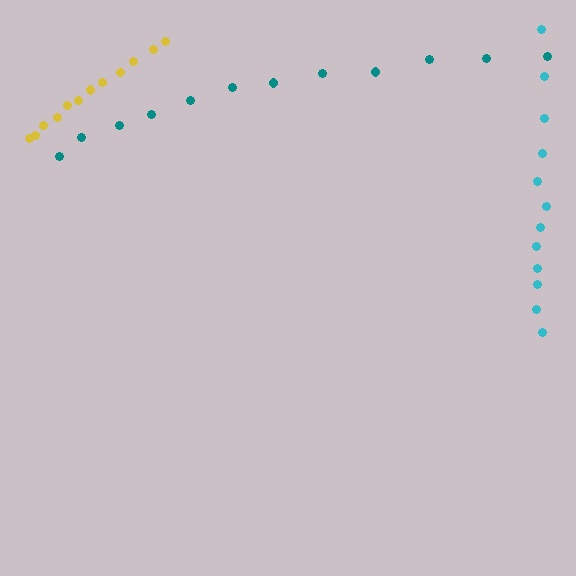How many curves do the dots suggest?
There are 3 distinct paths.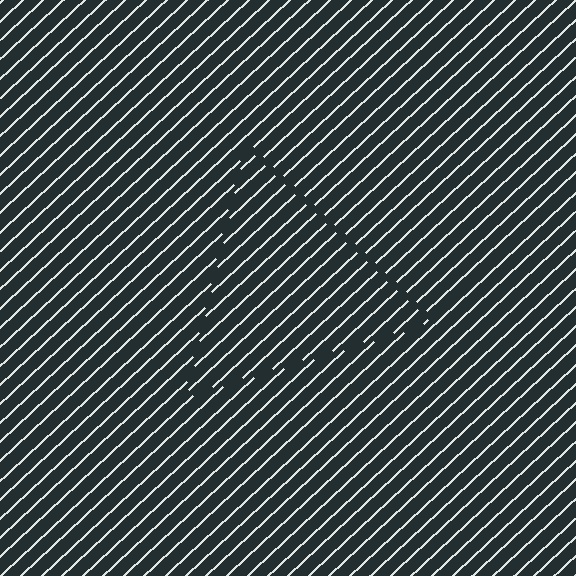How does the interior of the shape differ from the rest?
The interior of the shape contains the same grating, shifted by half a period — the contour is defined by the phase discontinuity where line-ends from the inner and outer gratings abut.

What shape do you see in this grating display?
An illusory triangle. The interior of the shape contains the same grating, shifted by half a period — the contour is defined by the phase discontinuity where line-ends from the inner and outer gratings abut.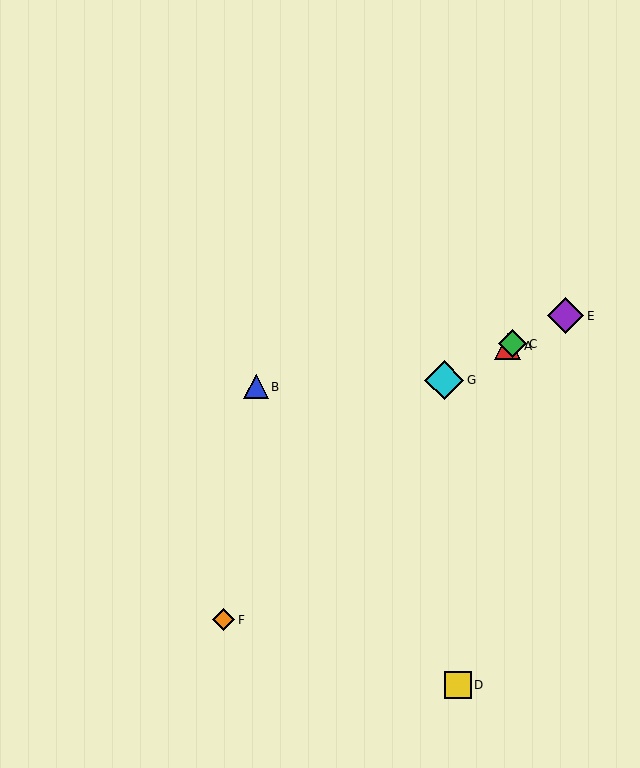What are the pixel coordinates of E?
Object E is at (566, 316).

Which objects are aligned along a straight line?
Objects A, C, E, G are aligned along a straight line.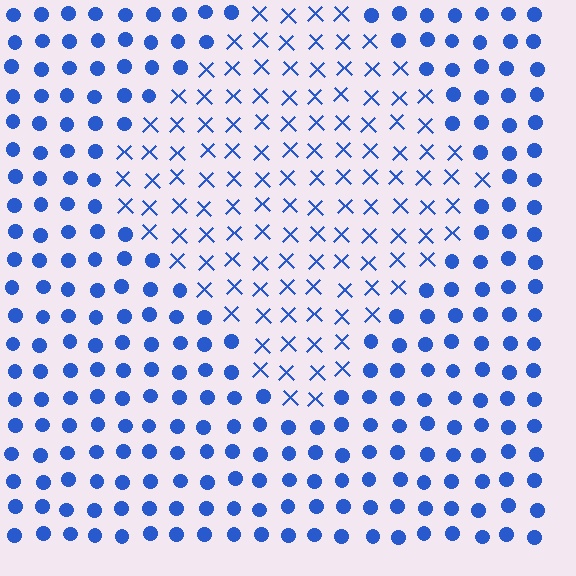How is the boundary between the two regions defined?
The boundary is defined by a change in element shape: X marks inside vs. circles outside. All elements share the same color and spacing.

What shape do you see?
I see a diamond.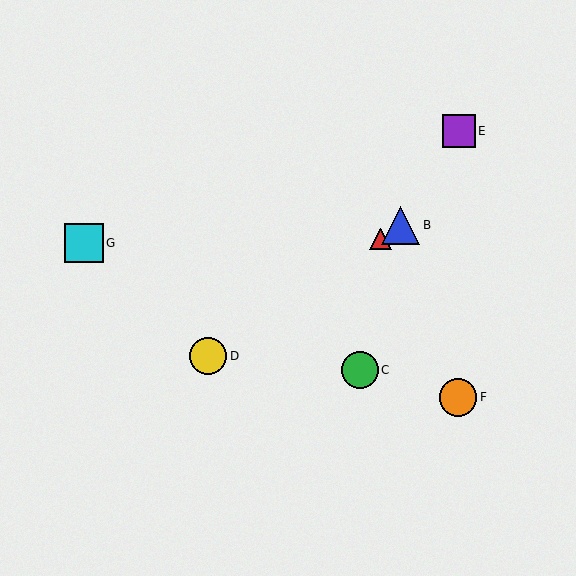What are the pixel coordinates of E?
Object E is at (459, 131).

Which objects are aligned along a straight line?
Objects A, B, D are aligned along a straight line.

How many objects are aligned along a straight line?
3 objects (A, B, D) are aligned along a straight line.